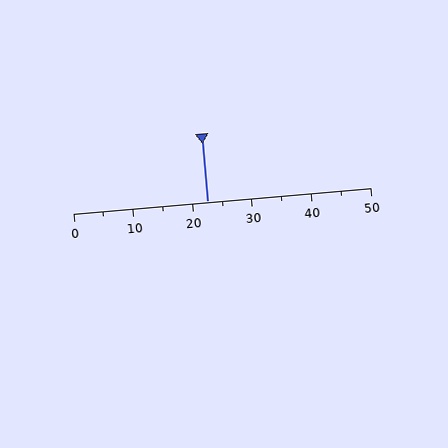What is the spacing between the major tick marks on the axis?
The major ticks are spaced 10 apart.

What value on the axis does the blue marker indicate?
The marker indicates approximately 22.5.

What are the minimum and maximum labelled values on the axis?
The axis runs from 0 to 50.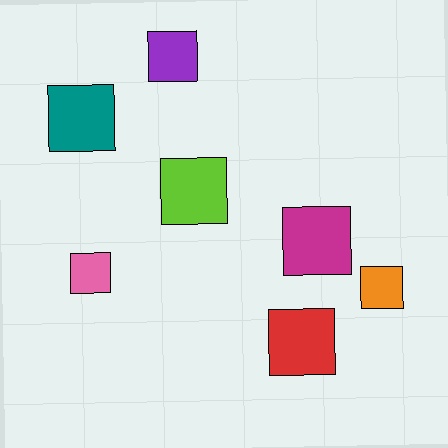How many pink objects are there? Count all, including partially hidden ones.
There is 1 pink object.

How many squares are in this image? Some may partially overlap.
There are 7 squares.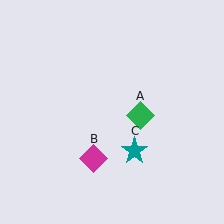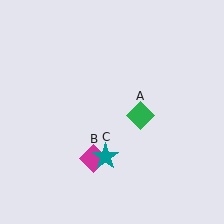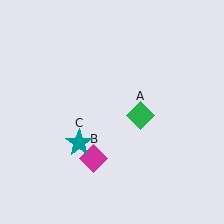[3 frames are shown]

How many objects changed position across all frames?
1 object changed position: teal star (object C).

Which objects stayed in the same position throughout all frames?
Green diamond (object A) and magenta diamond (object B) remained stationary.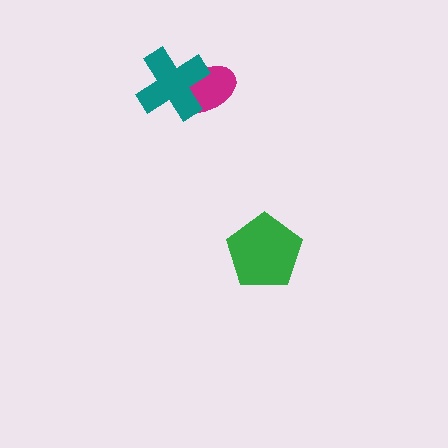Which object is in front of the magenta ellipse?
The teal cross is in front of the magenta ellipse.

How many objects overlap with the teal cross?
1 object overlaps with the teal cross.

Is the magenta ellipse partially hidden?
Yes, it is partially covered by another shape.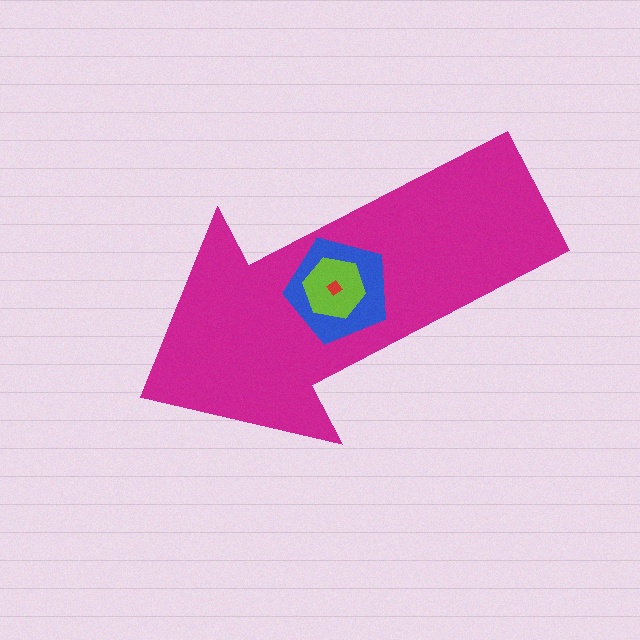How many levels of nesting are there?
4.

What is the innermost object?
The red diamond.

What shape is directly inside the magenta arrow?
The blue pentagon.